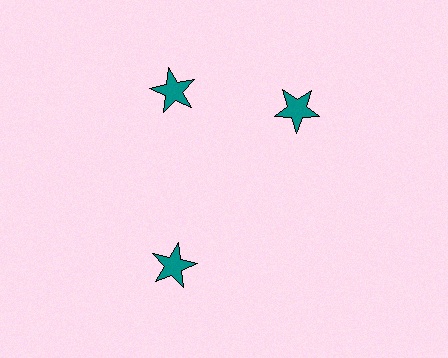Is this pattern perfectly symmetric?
No. The 3 teal stars are arranged in a ring, but one element near the 3 o'clock position is rotated out of alignment along the ring, breaking the 3-fold rotational symmetry.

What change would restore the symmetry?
The symmetry would be restored by rotating it back into even spacing with its neighbors so that all 3 stars sit at equal angles and equal distance from the center.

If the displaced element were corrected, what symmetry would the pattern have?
It would have 3-fold rotational symmetry — the pattern would map onto itself every 120 degrees.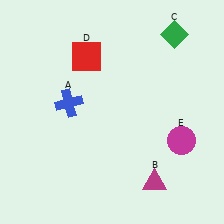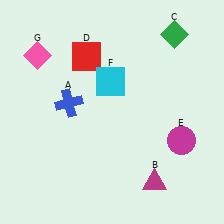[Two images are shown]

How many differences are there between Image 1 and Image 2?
There are 2 differences between the two images.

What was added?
A cyan square (F), a pink diamond (G) were added in Image 2.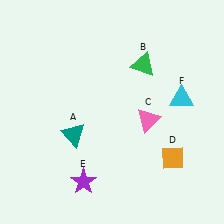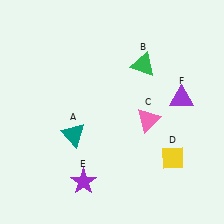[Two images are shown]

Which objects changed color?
D changed from orange to yellow. F changed from cyan to purple.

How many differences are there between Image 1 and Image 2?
There are 2 differences between the two images.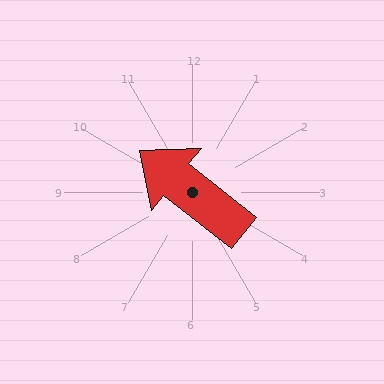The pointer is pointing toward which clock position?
Roughly 10 o'clock.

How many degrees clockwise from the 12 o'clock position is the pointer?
Approximately 308 degrees.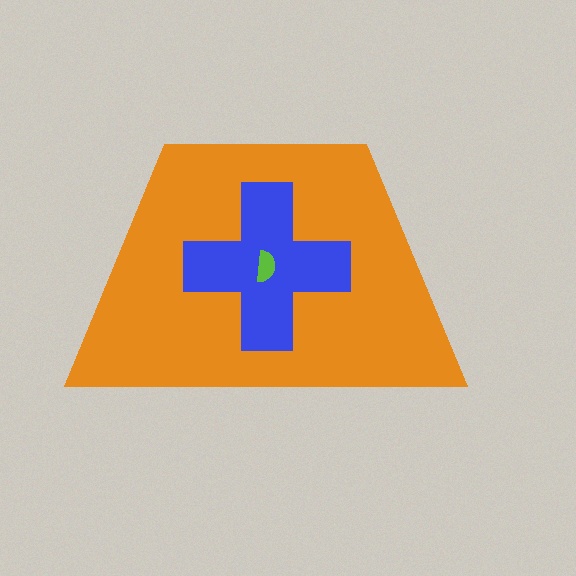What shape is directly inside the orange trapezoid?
The blue cross.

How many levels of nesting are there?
3.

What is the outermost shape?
The orange trapezoid.